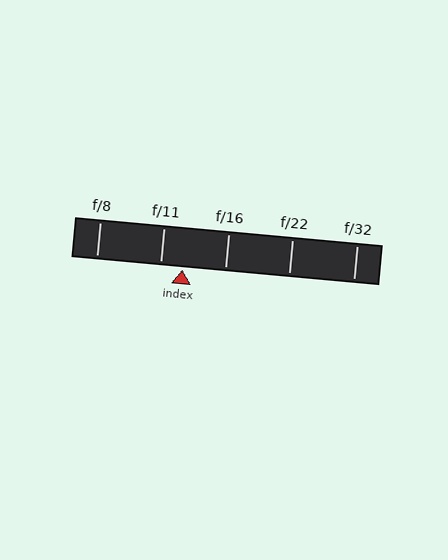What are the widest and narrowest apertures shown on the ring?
The widest aperture shown is f/8 and the narrowest is f/32.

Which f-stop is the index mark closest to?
The index mark is closest to f/11.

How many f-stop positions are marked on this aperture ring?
There are 5 f-stop positions marked.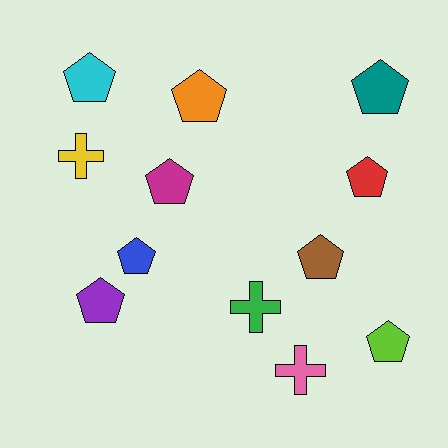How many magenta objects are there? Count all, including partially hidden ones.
There is 1 magenta object.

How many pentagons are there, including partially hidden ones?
There are 9 pentagons.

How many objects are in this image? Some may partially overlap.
There are 12 objects.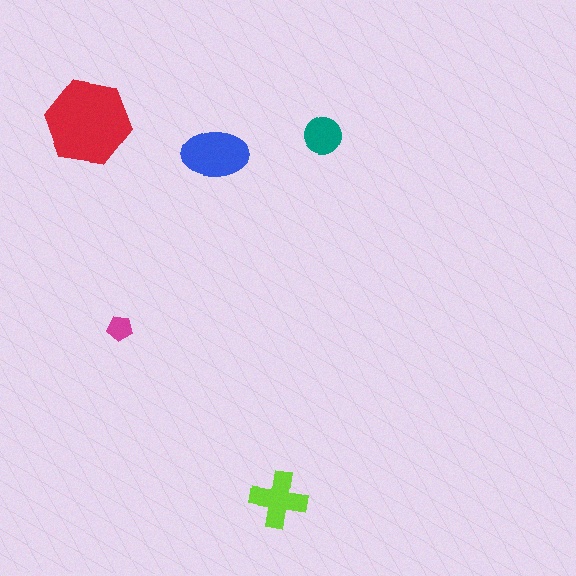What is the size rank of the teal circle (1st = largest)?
4th.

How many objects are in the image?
There are 5 objects in the image.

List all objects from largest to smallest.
The red hexagon, the blue ellipse, the lime cross, the teal circle, the magenta pentagon.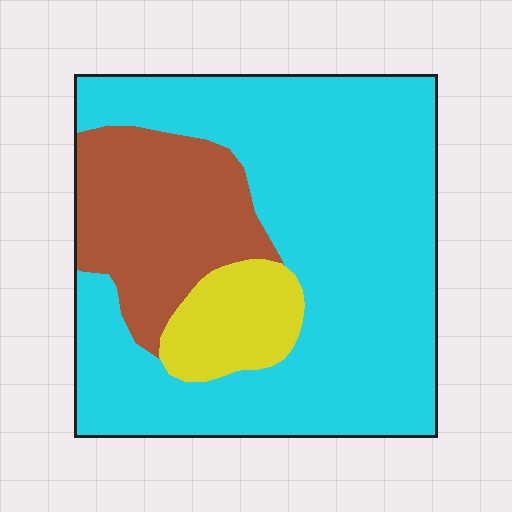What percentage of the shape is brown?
Brown covers about 20% of the shape.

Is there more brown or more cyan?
Cyan.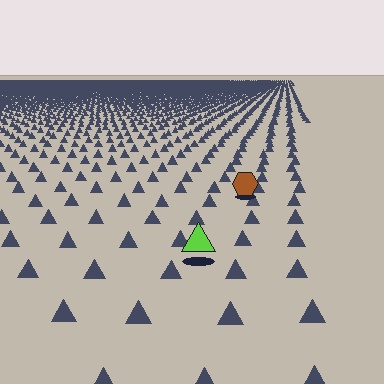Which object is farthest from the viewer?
The brown hexagon is farthest from the viewer. It appears smaller and the ground texture around it is denser.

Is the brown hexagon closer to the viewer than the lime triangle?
No. The lime triangle is closer — you can tell from the texture gradient: the ground texture is coarser near it.